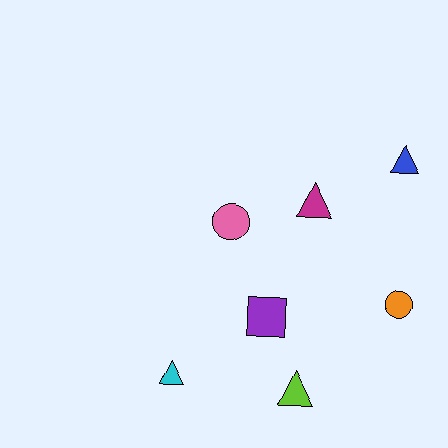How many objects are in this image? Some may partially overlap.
There are 7 objects.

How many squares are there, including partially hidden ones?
There is 1 square.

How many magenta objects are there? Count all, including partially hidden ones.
There is 1 magenta object.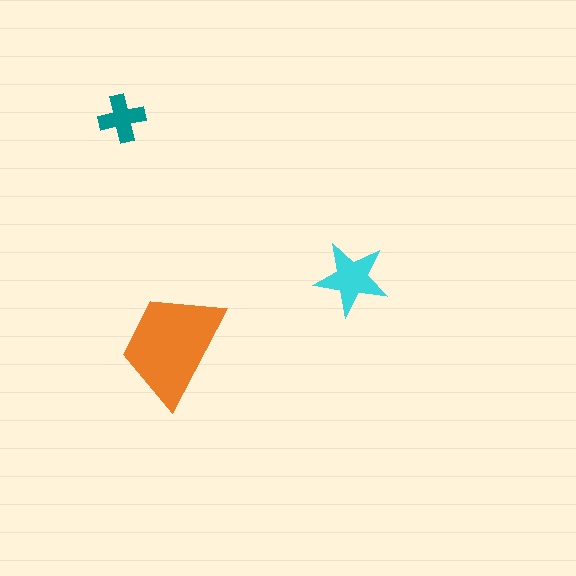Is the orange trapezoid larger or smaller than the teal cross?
Larger.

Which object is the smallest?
The teal cross.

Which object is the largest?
The orange trapezoid.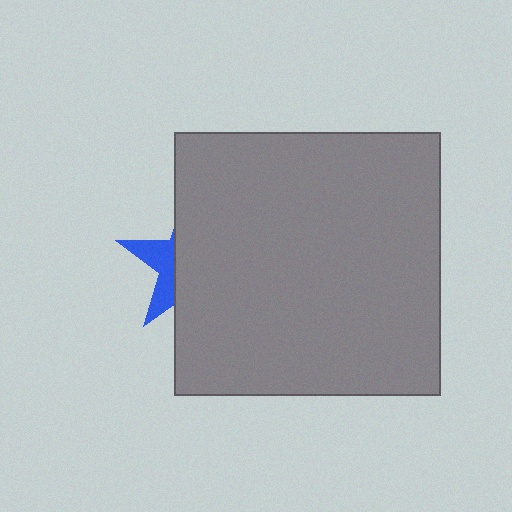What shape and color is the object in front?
The object in front is a gray rectangle.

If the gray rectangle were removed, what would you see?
You would see the complete blue star.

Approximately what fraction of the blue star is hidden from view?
Roughly 69% of the blue star is hidden behind the gray rectangle.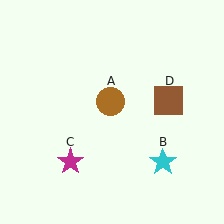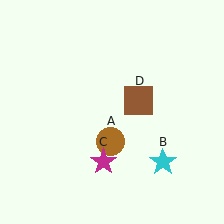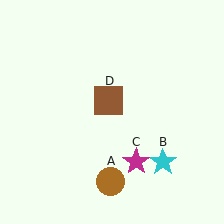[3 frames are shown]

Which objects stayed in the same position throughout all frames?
Cyan star (object B) remained stationary.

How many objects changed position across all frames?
3 objects changed position: brown circle (object A), magenta star (object C), brown square (object D).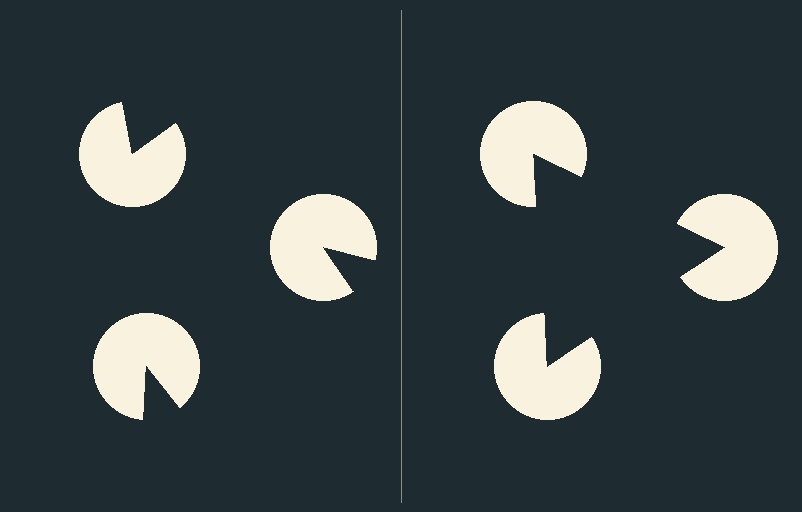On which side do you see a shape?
An illusory triangle appears on the right side. On the left side the wedge cuts are rotated, so no coherent shape forms.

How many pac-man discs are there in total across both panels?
6 — 3 on each side.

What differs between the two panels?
The pac-man discs are positioned identically on both sides; only the wedge orientations differ. On the right they align to a triangle; on the left they are misaligned.